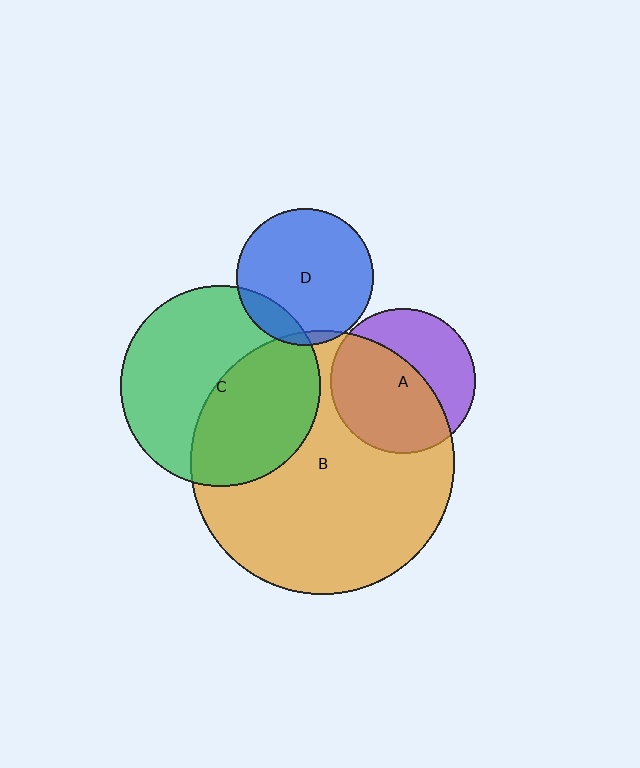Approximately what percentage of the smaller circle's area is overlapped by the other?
Approximately 60%.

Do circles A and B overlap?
Yes.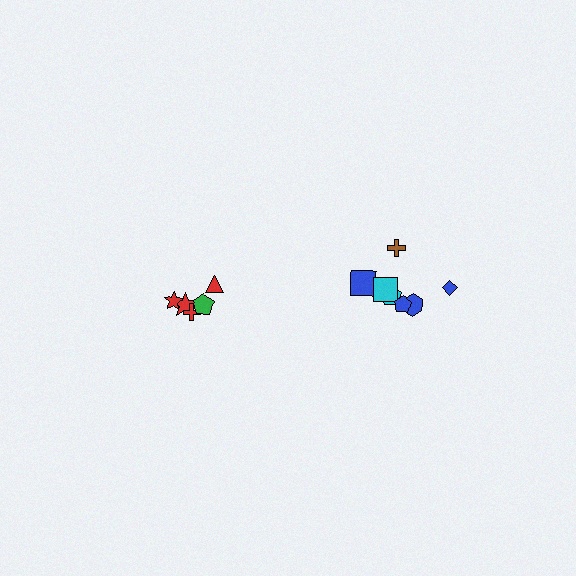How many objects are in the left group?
There are 5 objects.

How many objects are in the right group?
There are 7 objects.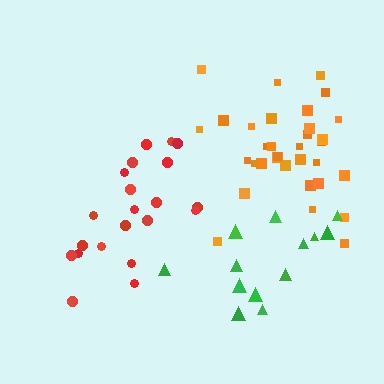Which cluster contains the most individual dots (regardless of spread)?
Orange (34).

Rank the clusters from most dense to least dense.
orange, red, green.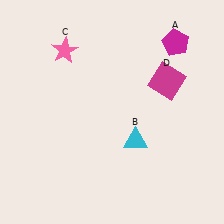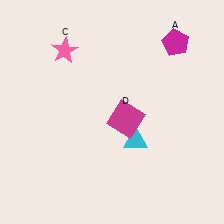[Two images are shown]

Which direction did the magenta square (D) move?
The magenta square (D) moved left.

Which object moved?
The magenta square (D) moved left.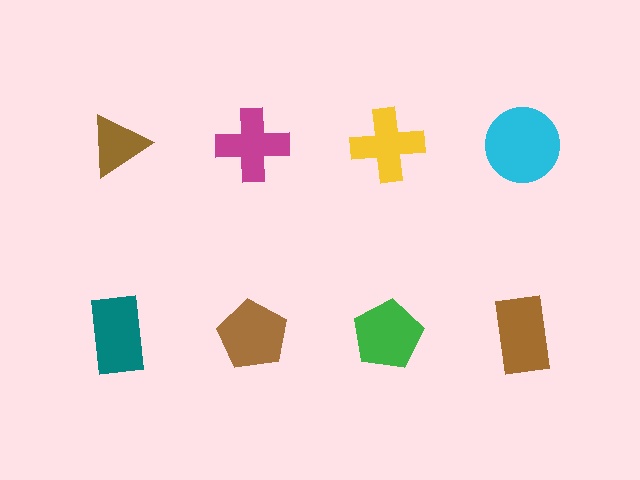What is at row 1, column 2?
A magenta cross.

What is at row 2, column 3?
A green pentagon.